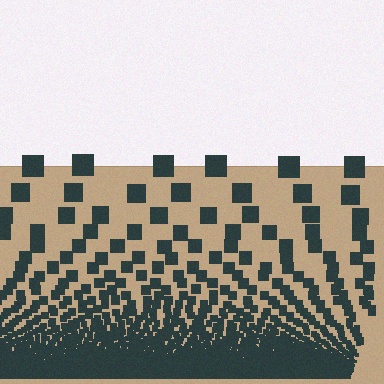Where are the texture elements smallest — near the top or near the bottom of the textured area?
Near the bottom.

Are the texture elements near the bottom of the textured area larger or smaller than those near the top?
Smaller. The gradient is inverted — elements near the bottom are smaller and denser.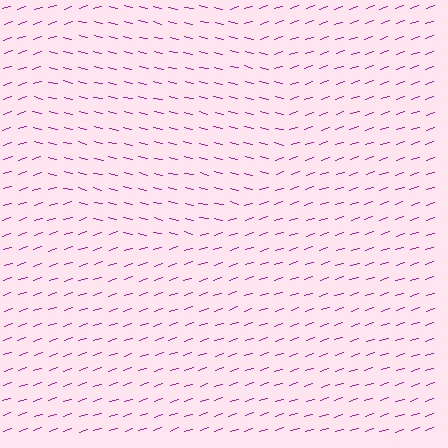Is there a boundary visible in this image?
Yes, there is a texture boundary formed by a change in line orientation.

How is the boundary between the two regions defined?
The boundary is defined purely by a change in line orientation (approximately 32 degrees difference). All lines are the same color and thickness.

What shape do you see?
I see a circle.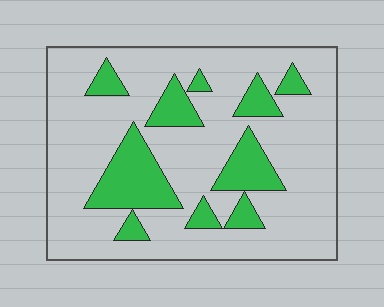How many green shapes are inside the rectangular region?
10.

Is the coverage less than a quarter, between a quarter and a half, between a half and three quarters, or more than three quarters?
Less than a quarter.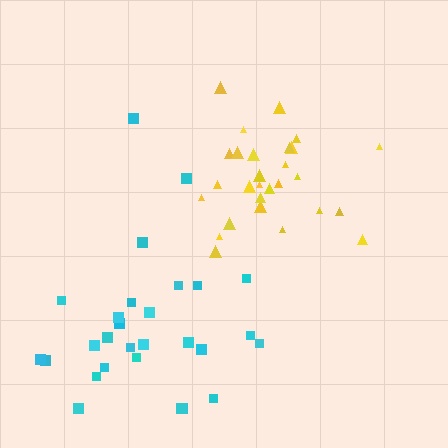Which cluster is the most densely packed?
Yellow.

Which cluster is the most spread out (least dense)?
Cyan.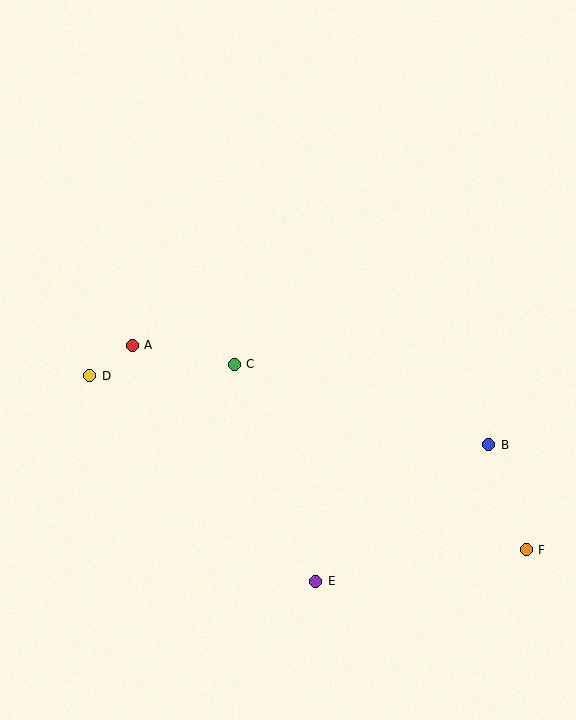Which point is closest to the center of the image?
Point C at (234, 364) is closest to the center.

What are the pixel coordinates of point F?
Point F is at (526, 550).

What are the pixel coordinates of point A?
Point A is at (132, 345).